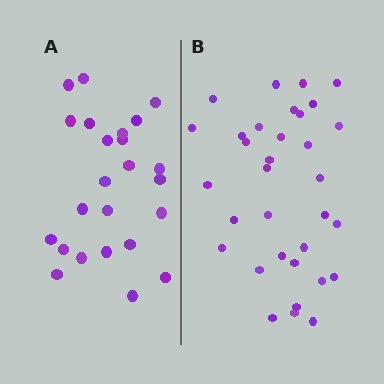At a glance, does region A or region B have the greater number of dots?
Region B (the right region) has more dots.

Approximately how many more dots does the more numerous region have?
Region B has roughly 8 or so more dots than region A.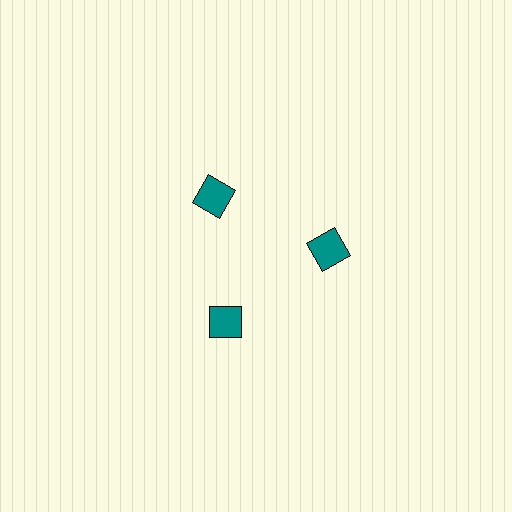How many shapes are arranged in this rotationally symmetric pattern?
There are 3 shapes, arranged in 3 groups of 1.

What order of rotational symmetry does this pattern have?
This pattern has 3-fold rotational symmetry.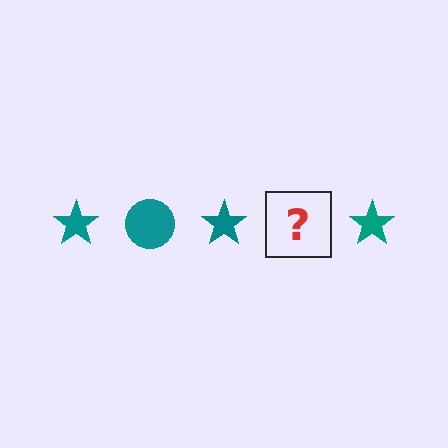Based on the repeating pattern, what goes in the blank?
The blank should be a teal circle.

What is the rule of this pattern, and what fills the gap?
The rule is that the pattern cycles through star, circle shapes in teal. The gap should be filled with a teal circle.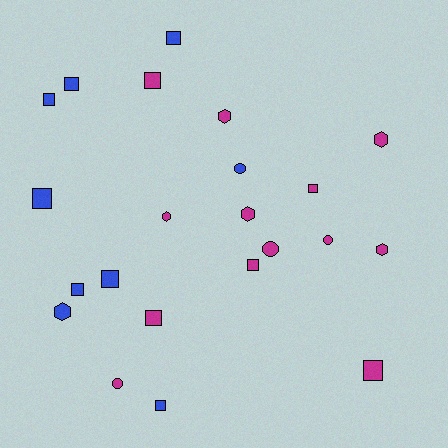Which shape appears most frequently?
Square, with 12 objects.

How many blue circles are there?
There is 1 blue circle.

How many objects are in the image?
There are 22 objects.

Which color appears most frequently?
Magenta, with 13 objects.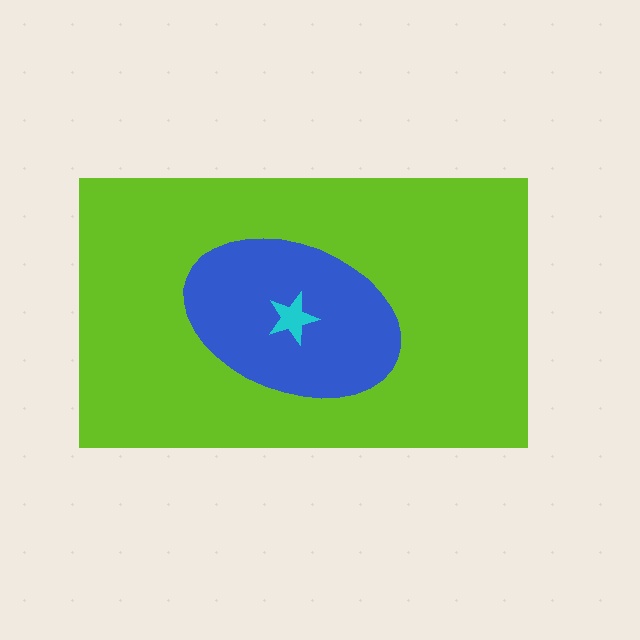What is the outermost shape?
The lime rectangle.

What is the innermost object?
The cyan star.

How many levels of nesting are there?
3.